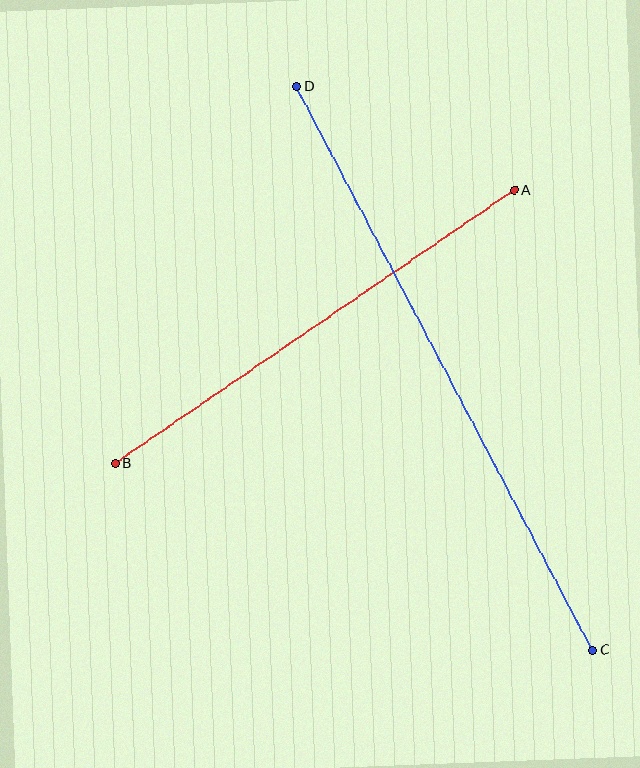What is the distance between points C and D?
The distance is approximately 637 pixels.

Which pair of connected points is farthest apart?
Points C and D are farthest apart.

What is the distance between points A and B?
The distance is approximately 483 pixels.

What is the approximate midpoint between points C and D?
The midpoint is at approximately (445, 368) pixels.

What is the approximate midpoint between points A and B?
The midpoint is at approximately (315, 327) pixels.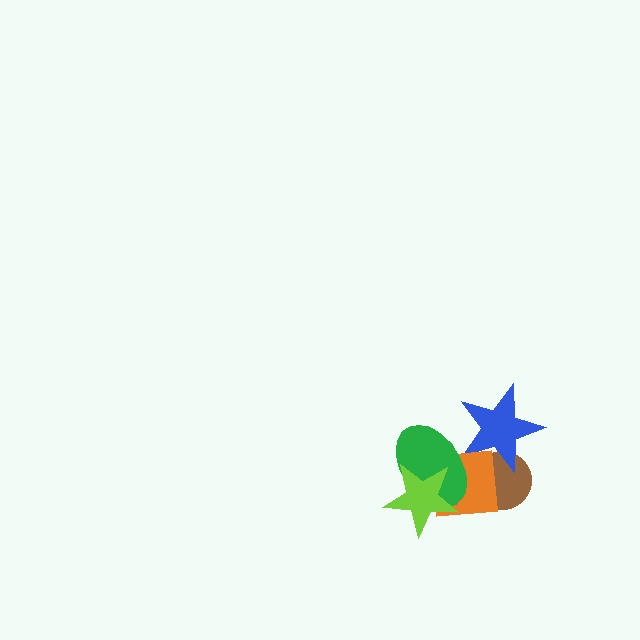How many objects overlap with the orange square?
4 objects overlap with the orange square.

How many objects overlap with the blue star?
3 objects overlap with the blue star.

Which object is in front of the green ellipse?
The lime star is in front of the green ellipse.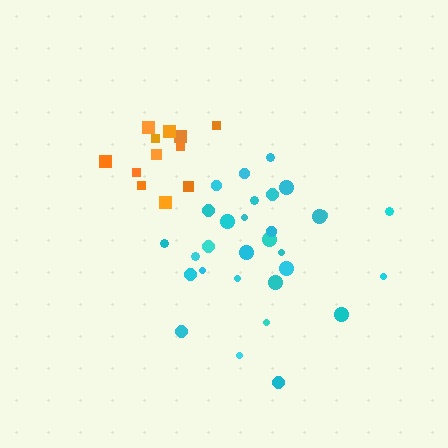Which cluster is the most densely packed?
Orange.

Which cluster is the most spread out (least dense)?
Cyan.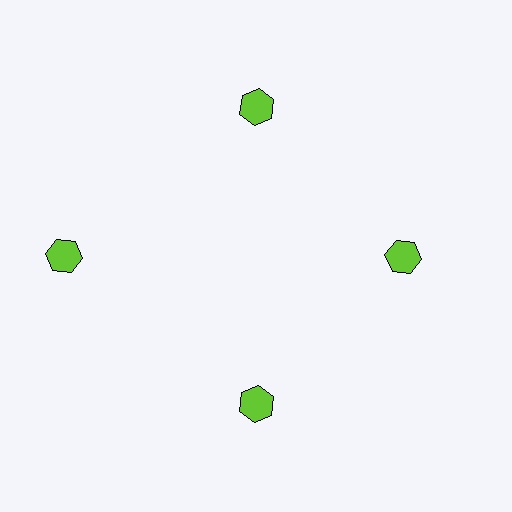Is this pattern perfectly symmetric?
No. The 4 lime hexagons are arranged in a ring, but one element near the 9 o'clock position is pushed outward from the center, breaking the 4-fold rotational symmetry.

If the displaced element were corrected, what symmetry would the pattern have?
It would have 4-fold rotational symmetry — the pattern would map onto itself every 90 degrees.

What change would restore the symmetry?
The symmetry would be restored by moving it inward, back onto the ring so that all 4 hexagons sit at equal angles and equal distance from the center.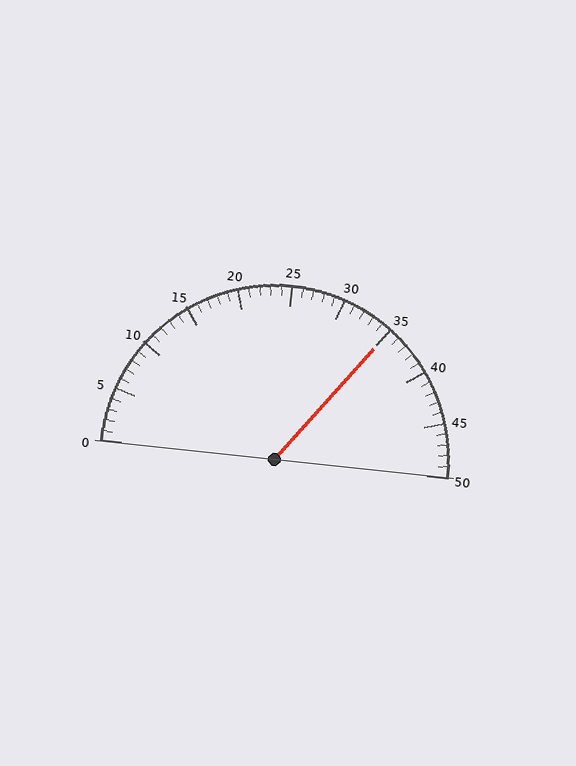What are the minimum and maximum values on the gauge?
The gauge ranges from 0 to 50.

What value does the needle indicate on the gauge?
The needle indicates approximately 35.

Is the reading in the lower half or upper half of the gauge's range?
The reading is in the upper half of the range (0 to 50).